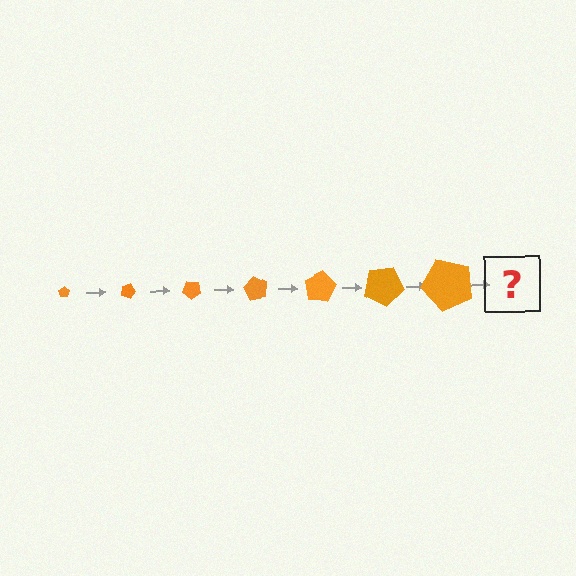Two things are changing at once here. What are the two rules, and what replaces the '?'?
The two rules are that the pentagon grows larger each step and it rotates 20 degrees each step. The '?' should be a pentagon, larger than the previous one and rotated 140 degrees from the start.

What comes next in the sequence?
The next element should be a pentagon, larger than the previous one and rotated 140 degrees from the start.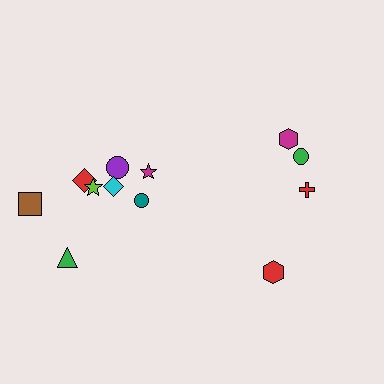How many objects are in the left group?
There are 8 objects.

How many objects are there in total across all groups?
There are 12 objects.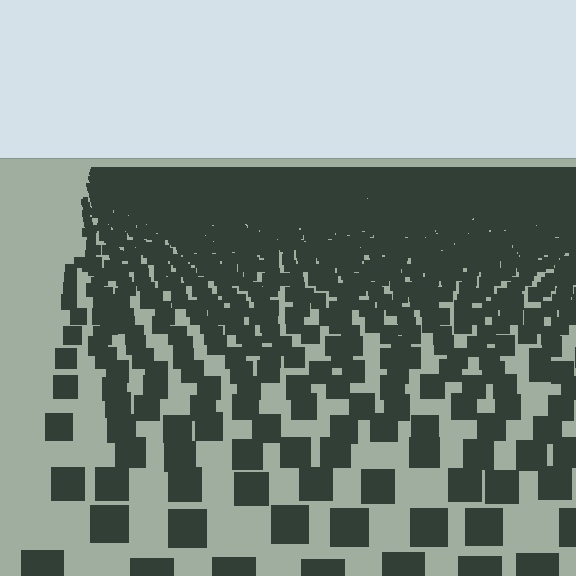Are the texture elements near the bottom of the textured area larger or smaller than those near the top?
Larger. Near the bottom, elements are closer to the viewer and appear at a bigger on-screen size.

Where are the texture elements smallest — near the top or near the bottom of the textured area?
Near the top.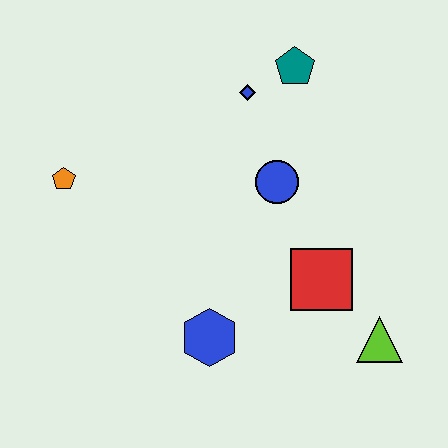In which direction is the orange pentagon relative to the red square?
The orange pentagon is to the left of the red square.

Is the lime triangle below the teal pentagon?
Yes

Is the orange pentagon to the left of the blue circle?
Yes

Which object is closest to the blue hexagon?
The red square is closest to the blue hexagon.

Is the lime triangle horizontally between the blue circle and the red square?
No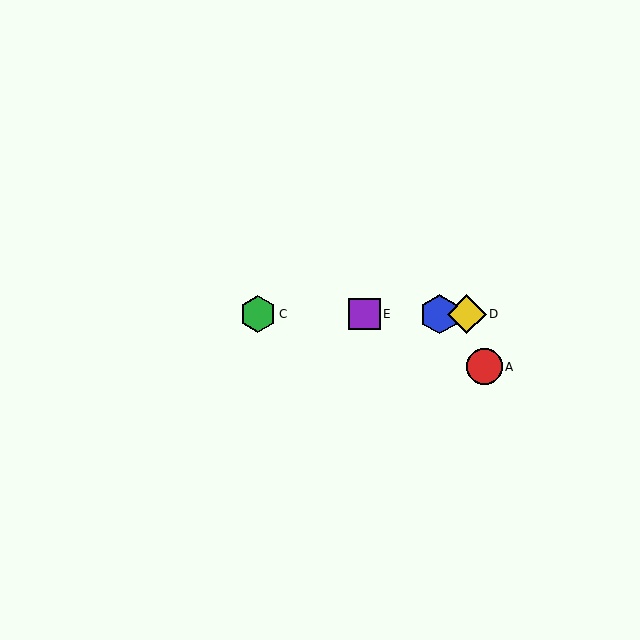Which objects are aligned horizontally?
Objects B, C, D, E are aligned horizontally.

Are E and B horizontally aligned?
Yes, both are at y≈314.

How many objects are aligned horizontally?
4 objects (B, C, D, E) are aligned horizontally.